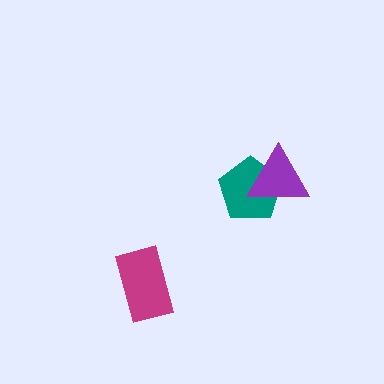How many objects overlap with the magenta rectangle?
0 objects overlap with the magenta rectangle.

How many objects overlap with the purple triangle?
1 object overlaps with the purple triangle.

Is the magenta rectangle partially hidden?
No, no other shape covers it.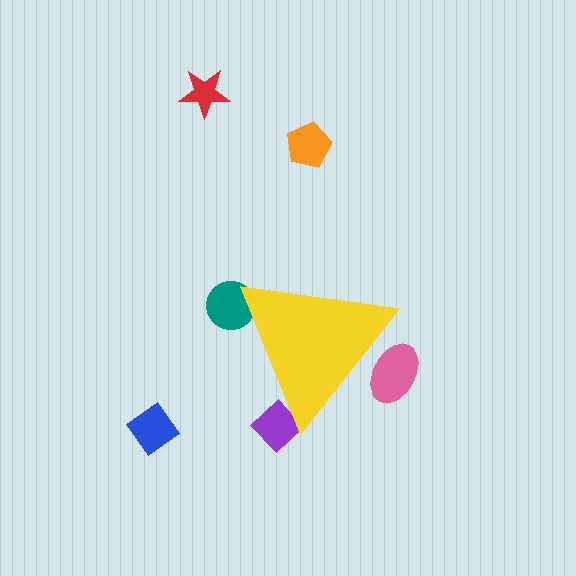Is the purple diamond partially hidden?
Yes, the purple diamond is partially hidden behind the yellow triangle.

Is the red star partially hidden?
No, the red star is fully visible.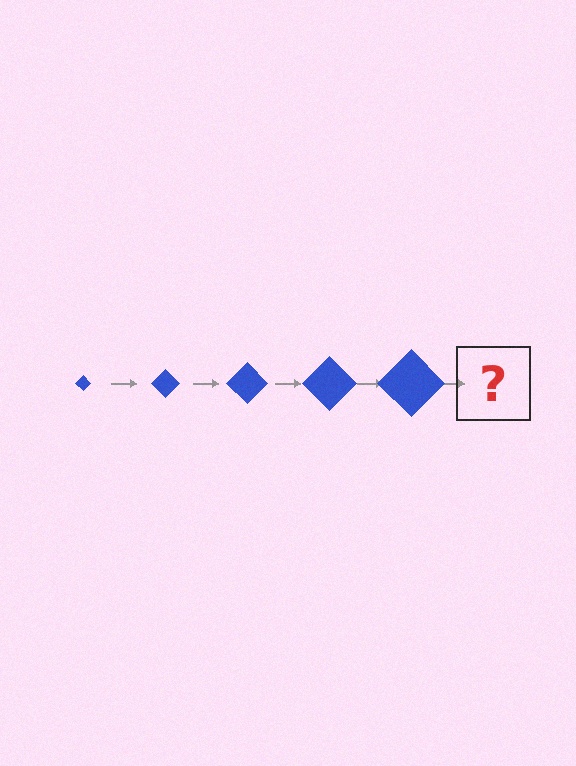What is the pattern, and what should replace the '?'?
The pattern is that the diamond gets progressively larger each step. The '?' should be a blue diamond, larger than the previous one.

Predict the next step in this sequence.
The next step is a blue diamond, larger than the previous one.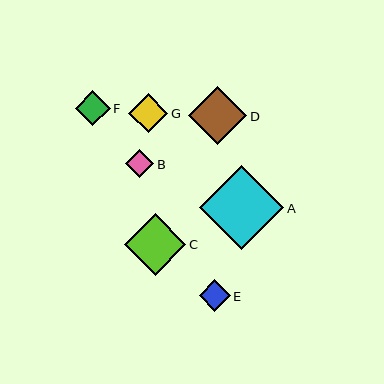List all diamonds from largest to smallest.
From largest to smallest: A, C, D, G, F, E, B.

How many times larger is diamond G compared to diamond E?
Diamond G is approximately 1.3 times the size of diamond E.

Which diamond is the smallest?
Diamond B is the smallest with a size of approximately 28 pixels.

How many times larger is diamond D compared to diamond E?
Diamond D is approximately 1.9 times the size of diamond E.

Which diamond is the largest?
Diamond A is the largest with a size of approximately 84 pixels.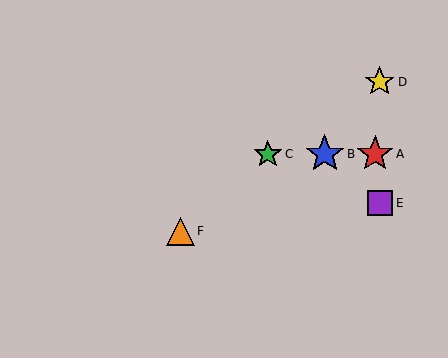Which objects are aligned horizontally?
Objects A, B, C are aligned horizontally.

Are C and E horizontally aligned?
No, C is at y≈154 and E is at y≈203.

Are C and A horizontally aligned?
Yes, both are at y≈154.